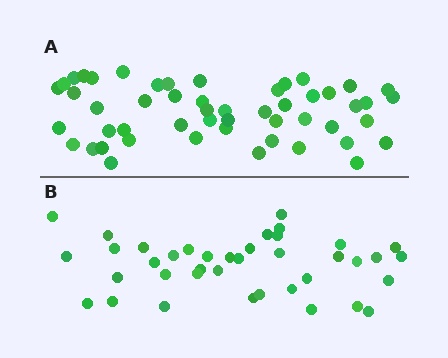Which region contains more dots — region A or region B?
Region A (the top region) has more dots.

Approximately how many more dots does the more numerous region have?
Region A has roughly 12 or so more dots than region B.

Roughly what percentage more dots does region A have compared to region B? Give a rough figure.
About 30% more.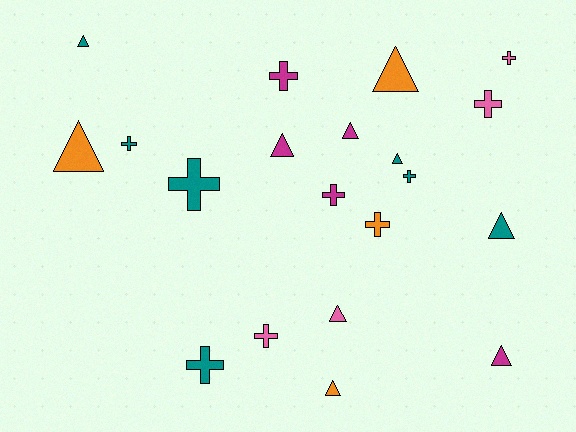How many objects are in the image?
There are 20 objects.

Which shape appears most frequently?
Cross, with 10 objects.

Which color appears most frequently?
Teal, with 7 objects.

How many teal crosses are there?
There are 4 teal crosses.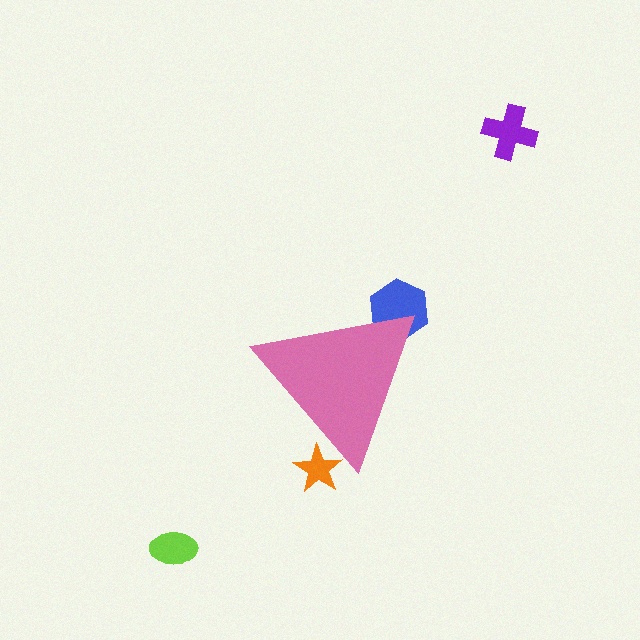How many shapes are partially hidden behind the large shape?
2 shapes are partially hidden.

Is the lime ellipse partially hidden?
No, the lime ellipse is fully visible.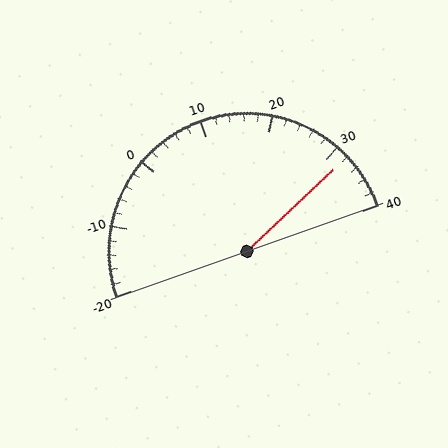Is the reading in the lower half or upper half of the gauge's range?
The reading is in the upper half of the range (-20 to 40).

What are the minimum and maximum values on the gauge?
The gauge ranges from -20 to 40.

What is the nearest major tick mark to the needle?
The nearest major tick mark is 30.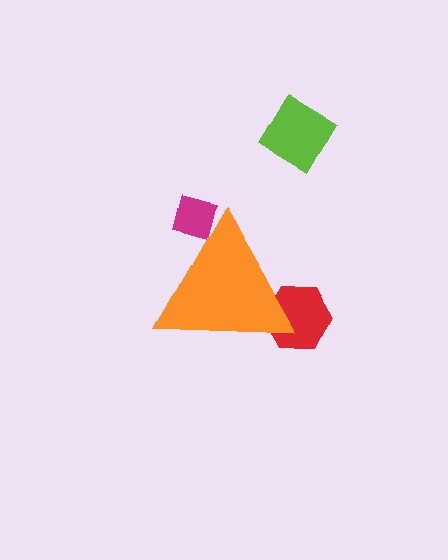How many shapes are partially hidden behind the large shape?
2 shapes are partially hidden.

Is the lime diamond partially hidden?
No, the lime diamond is fully visible.